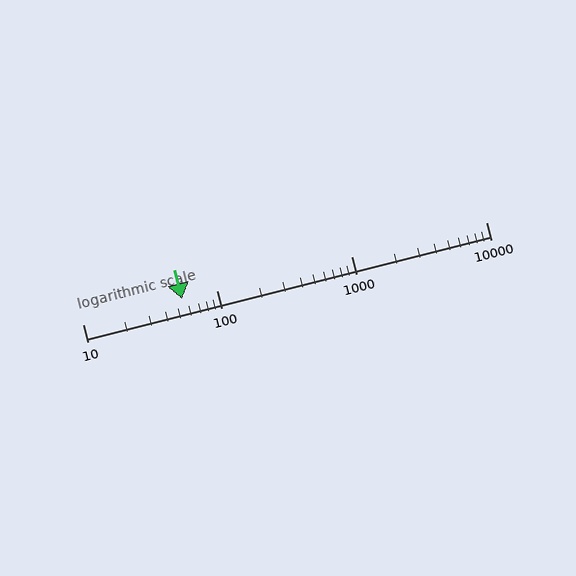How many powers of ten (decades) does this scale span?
The scale spans 3 decades, from 10 to 10000.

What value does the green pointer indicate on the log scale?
The pointer indicates approximately 55.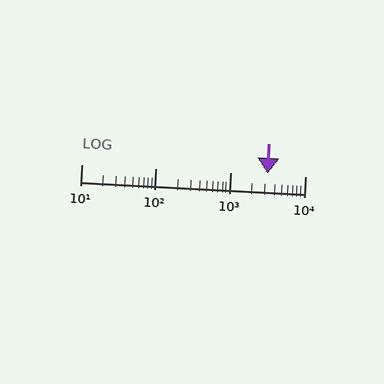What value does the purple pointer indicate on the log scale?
The pointer indicates approximately 3100.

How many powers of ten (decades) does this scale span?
The scale spans 3 decades, from 10 to 10000.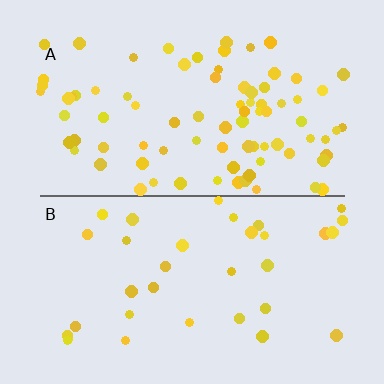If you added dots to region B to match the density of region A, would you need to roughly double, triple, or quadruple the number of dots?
Approximately double.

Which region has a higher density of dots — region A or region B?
A (the top).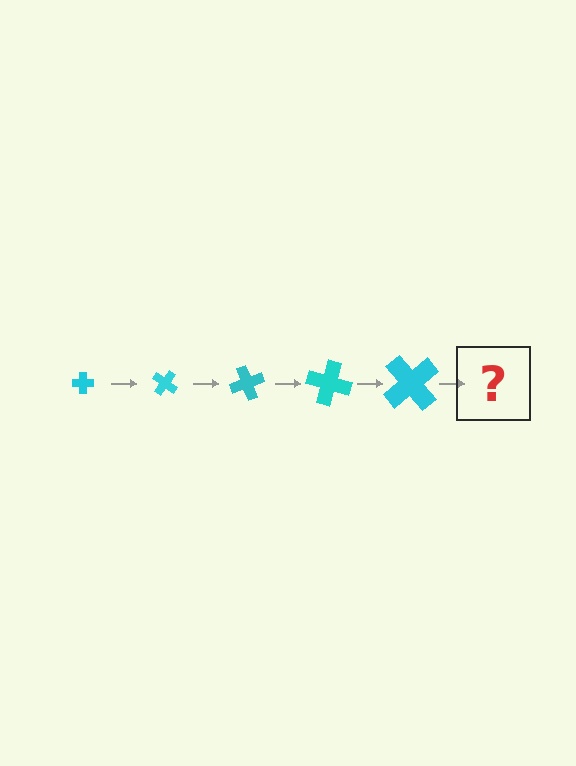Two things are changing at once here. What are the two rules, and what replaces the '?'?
The two rules are that the cross grows larger each step and it rotates 35 degrees each step. The '?' should be a cross, larger than the previous one and rotated 175 degrees from the start.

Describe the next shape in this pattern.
It should be a cross, larger than the previous one and rotated 175 degrees from the start.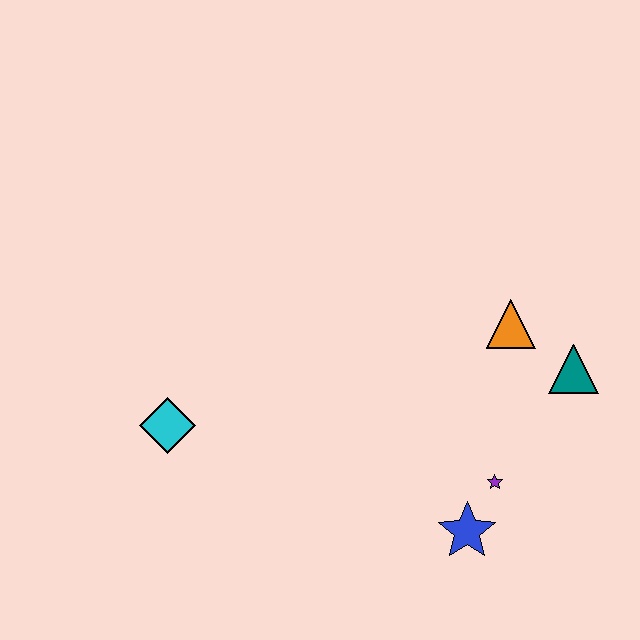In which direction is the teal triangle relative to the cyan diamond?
The teal triangle is to the right of the cyan diamond.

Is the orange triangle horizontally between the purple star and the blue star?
No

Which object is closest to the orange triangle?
The teal triangle is closest to the orange triangle.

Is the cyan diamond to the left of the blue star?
Yes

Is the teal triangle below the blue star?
No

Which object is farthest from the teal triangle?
The cyan diamond is farthest from the teal triangle.